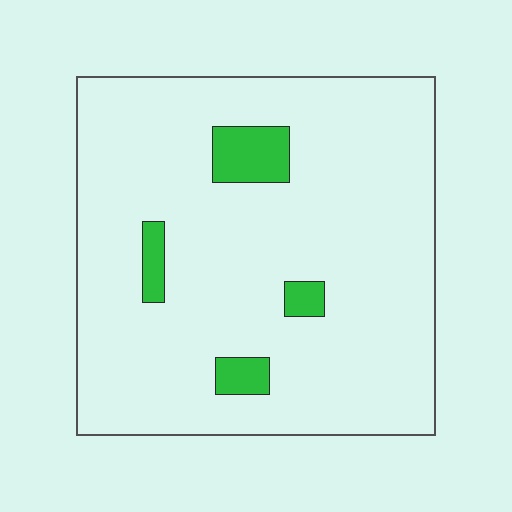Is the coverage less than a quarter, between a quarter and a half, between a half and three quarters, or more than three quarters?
Less than a quarter.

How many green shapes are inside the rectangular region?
4.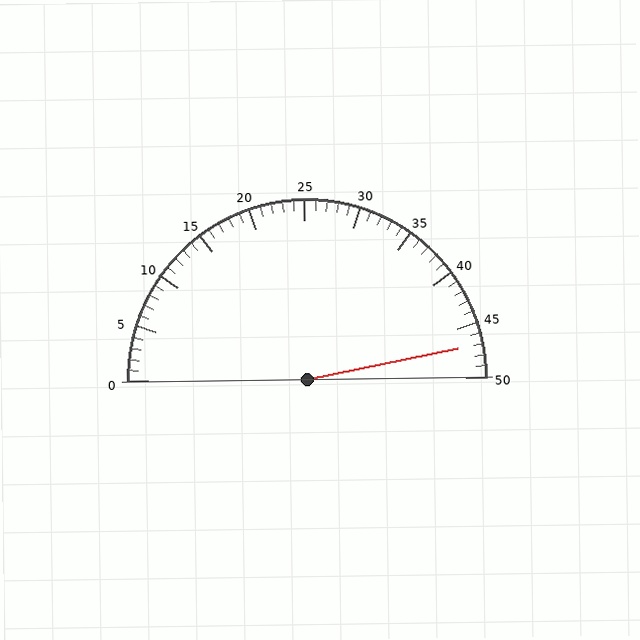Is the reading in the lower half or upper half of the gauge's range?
The reading is in the upper half of the range (0 to 50).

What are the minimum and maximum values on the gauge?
The gauge ranges from 0 to 50.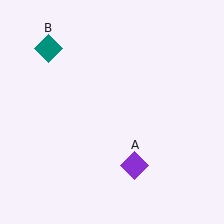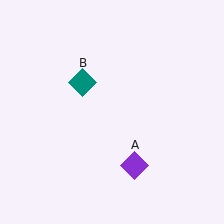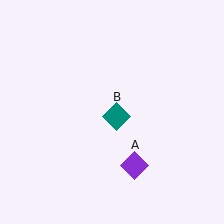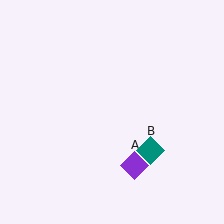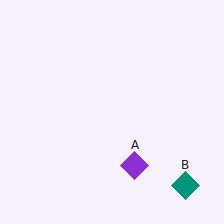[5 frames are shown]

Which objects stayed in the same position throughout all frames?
Purple diamond (object A) remained stationary.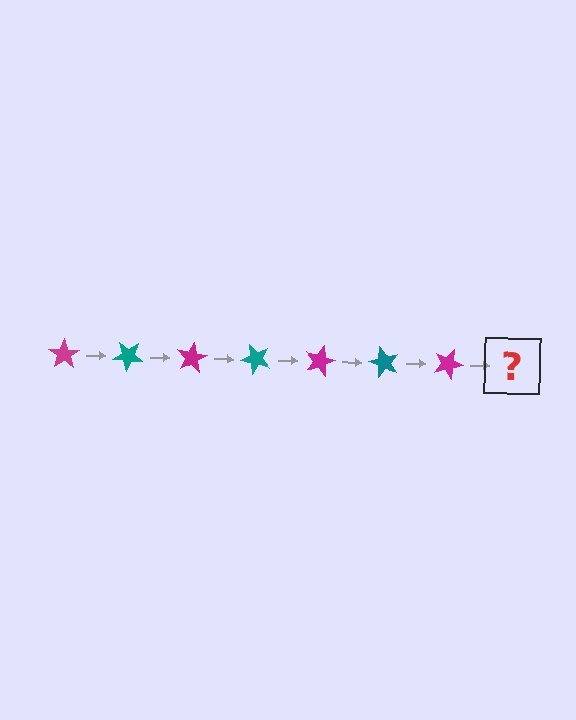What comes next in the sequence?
The next element should be a teal star, rotated 280 degrees from the start.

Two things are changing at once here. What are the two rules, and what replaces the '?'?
The two rules are that it rotates 40 degrees each step and the color cycles through magenta and teal. The '?' should be a teal star, rotated 280 degrees from the start.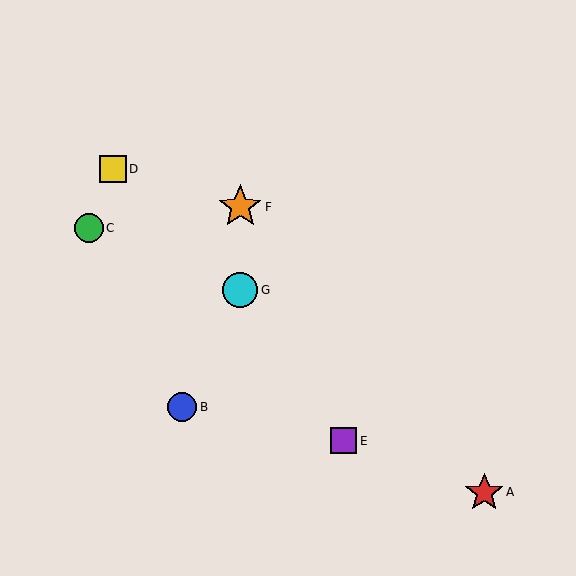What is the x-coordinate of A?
Object A is at x≈484.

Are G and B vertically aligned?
No, G is at x≈240 and B is at x≈182.